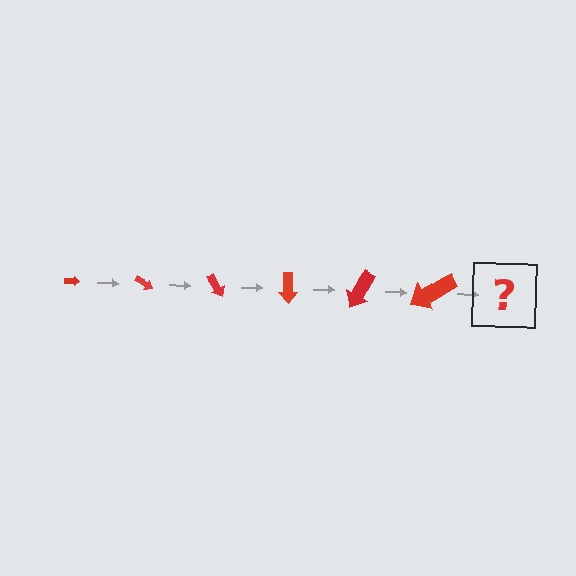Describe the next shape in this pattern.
It should be an arrow, larger than the previous one and rotated 180 degrees from the start.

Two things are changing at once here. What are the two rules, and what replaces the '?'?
The two rules are that the arrow grows larger each step and it rotates 30 degrees each step. The '?' should be an arrow, larger than the previous one and rotated 180 degrees from the start.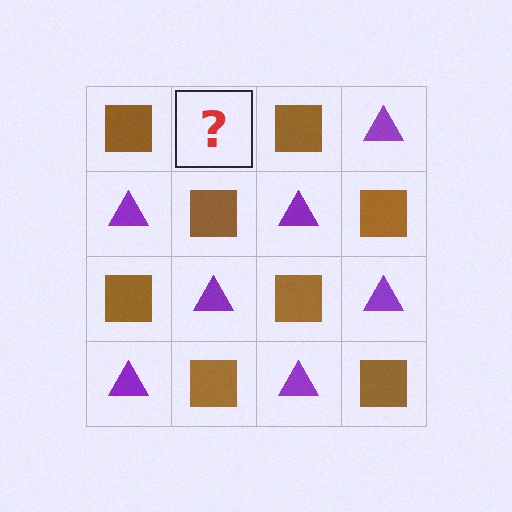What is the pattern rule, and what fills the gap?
The rule is that it alternates brown square and purple triangle in a checkerboard pattern. The gap should be filled with a purple triangle.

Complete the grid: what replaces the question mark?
The question mark should be replaced with a purple triangle.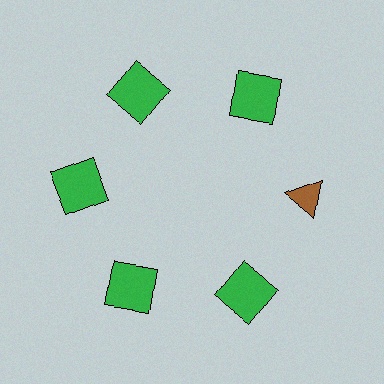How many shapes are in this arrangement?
There are 6 shapes arranged in a ring pattern.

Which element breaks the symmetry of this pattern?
The brown triangle at roughly the 3 o'clock position breaks the symmetry. All other shapes are green squares.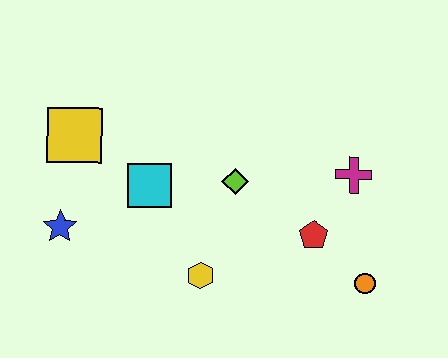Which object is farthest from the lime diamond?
The blue star is farthest from the lime diamond.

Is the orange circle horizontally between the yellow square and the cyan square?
No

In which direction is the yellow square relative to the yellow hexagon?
The yellow square is above the yellow hexagon.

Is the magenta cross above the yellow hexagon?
Yes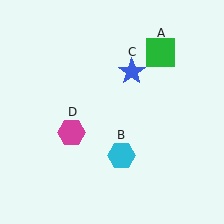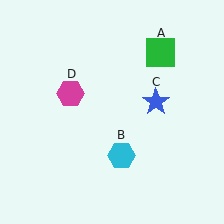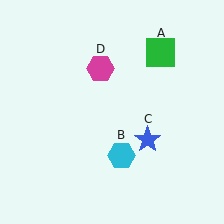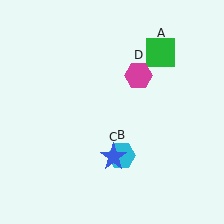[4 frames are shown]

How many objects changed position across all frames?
2 objects changed position: blue star (object C), magenta hexagon (object D).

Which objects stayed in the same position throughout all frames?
Green square (object A) and cyan hexagon (object B) remained stationary.